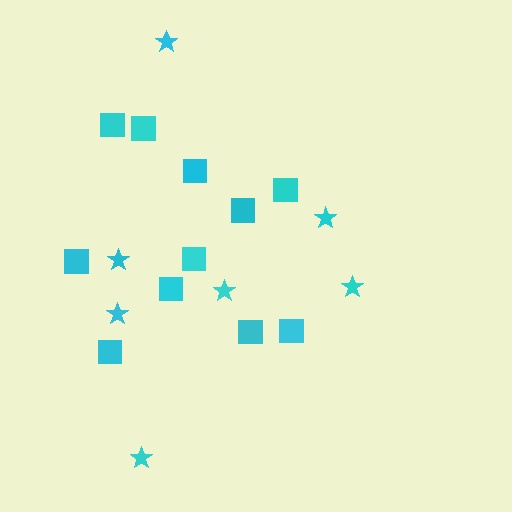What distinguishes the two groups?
There are 2 groups: one group of squares (11) and one group of stars (7).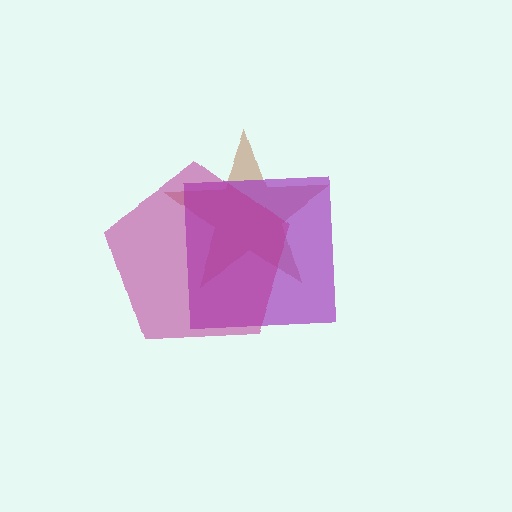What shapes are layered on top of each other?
The layered shapes are: a brown star, a purple square, a magenta pentagon.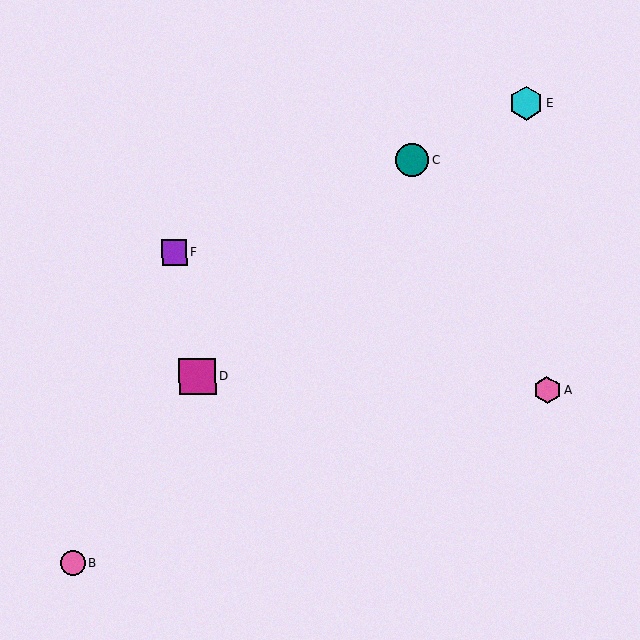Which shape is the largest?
The magenta square (labeled D) is the largest.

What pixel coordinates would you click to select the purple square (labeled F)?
Click at (174, 252) to select the purple square F.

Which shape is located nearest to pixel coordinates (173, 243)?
The purple square (labeled F) at (174, 252) is nearest to that location.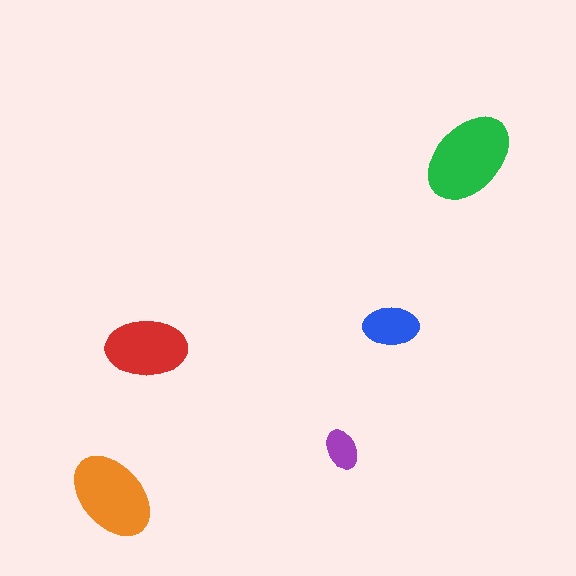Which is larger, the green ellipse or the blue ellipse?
The green one.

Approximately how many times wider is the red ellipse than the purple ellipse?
About 2 times wider.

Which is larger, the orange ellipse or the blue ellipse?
The orange one.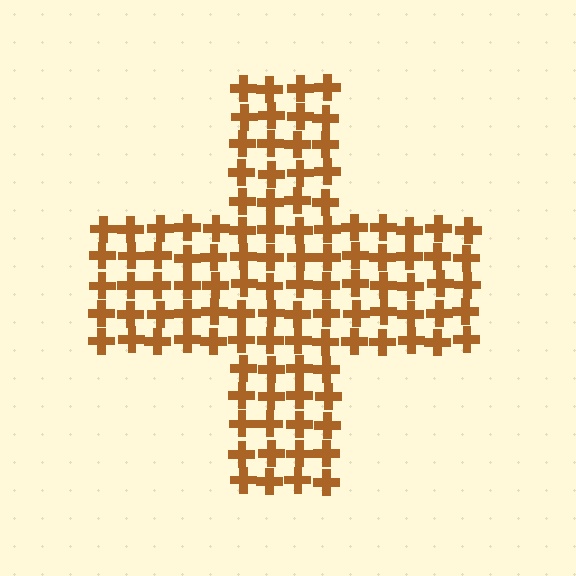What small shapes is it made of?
It is made of small crosses.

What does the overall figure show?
The overall figure shows a cross.